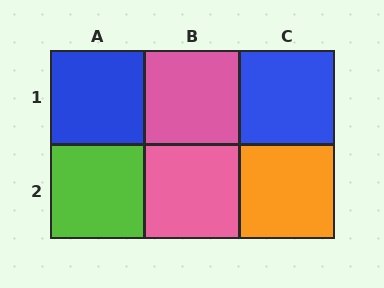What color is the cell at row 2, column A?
Lime.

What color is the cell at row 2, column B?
Pink.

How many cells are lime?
1 cell is lime.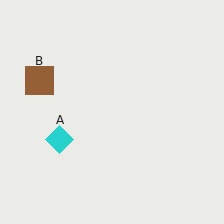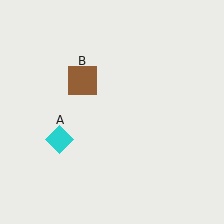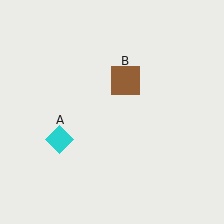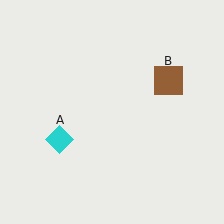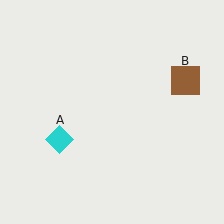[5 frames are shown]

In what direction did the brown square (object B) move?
The brown square (object B) moved right.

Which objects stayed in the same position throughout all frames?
Cyan diamond (object A) remained stationary.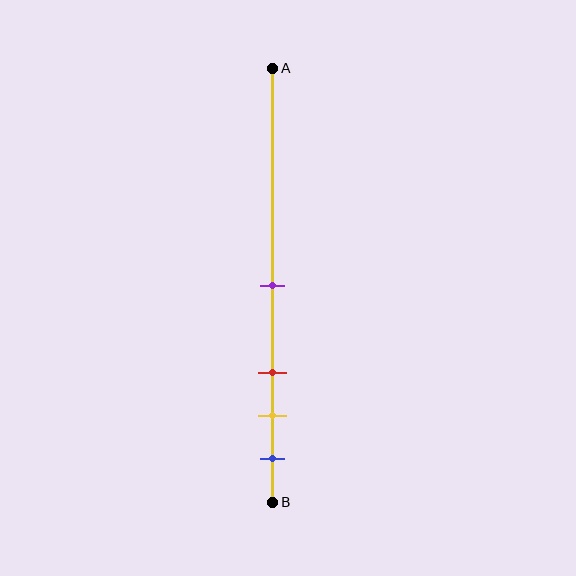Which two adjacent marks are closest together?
The yellow and blue marks are the closest adjacent pair.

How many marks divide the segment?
There are 4 marks dividing the segment.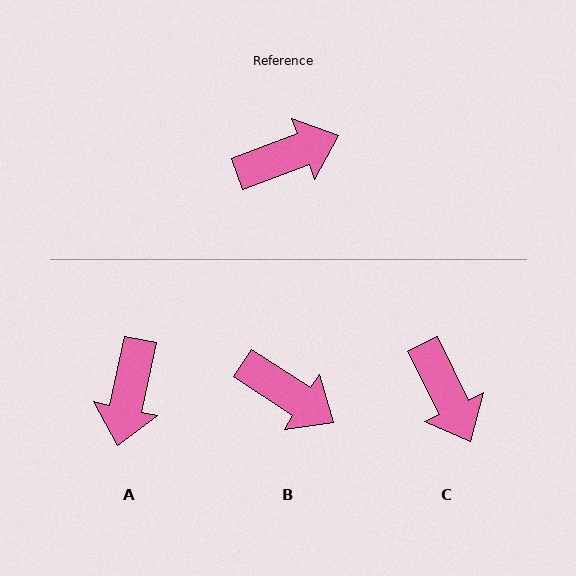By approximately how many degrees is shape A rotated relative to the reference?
Approximately 123 degrees clockwise.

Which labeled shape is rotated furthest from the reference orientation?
A, about 123 degrees away.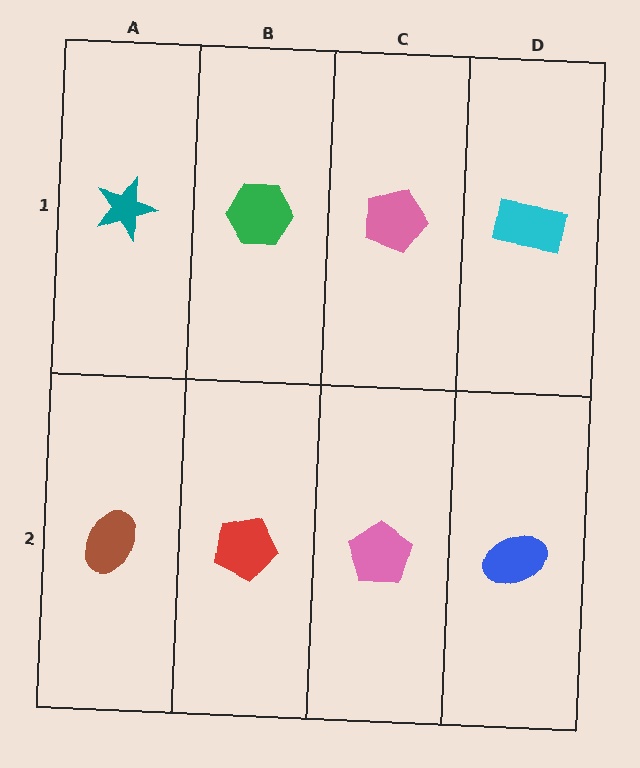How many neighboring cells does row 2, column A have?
2.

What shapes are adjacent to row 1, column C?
A pink pentagon (row 2, column C), a green hexagon (row 1, column B), a cyan rectangle (row 1, column D).